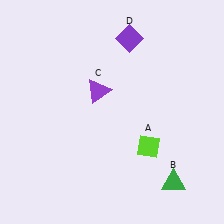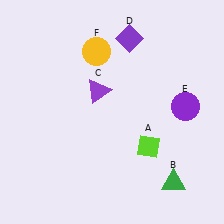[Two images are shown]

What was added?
A purple circle (E), a yellow circle (F) were added in Image 2.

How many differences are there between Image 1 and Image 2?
There are 2 differences between the two images.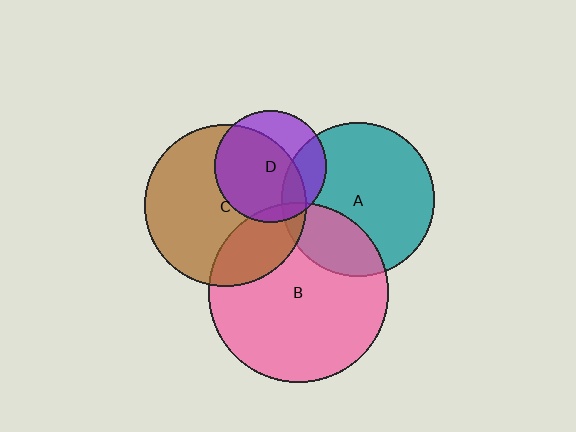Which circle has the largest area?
Circle B (pink).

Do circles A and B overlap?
Yes.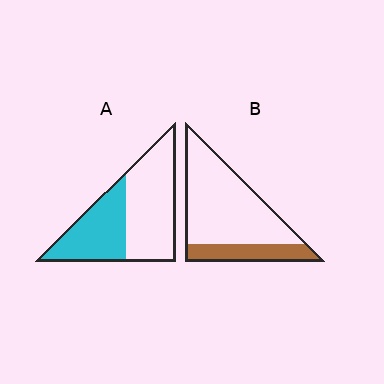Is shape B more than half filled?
No.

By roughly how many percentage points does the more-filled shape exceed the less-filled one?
By roughly 20 percentage points (A over B).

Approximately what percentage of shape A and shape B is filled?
A is approximately 40% and B is approximately 25%.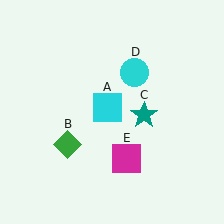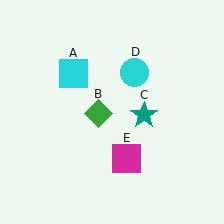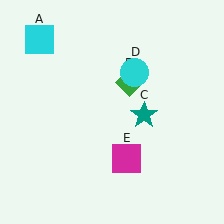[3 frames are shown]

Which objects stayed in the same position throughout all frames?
Teal star (object C) and cyan circle (object D) and magenta square (object E) remained stationary.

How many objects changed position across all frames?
2 objects changed position: cyan square (object A), green diamond (object B).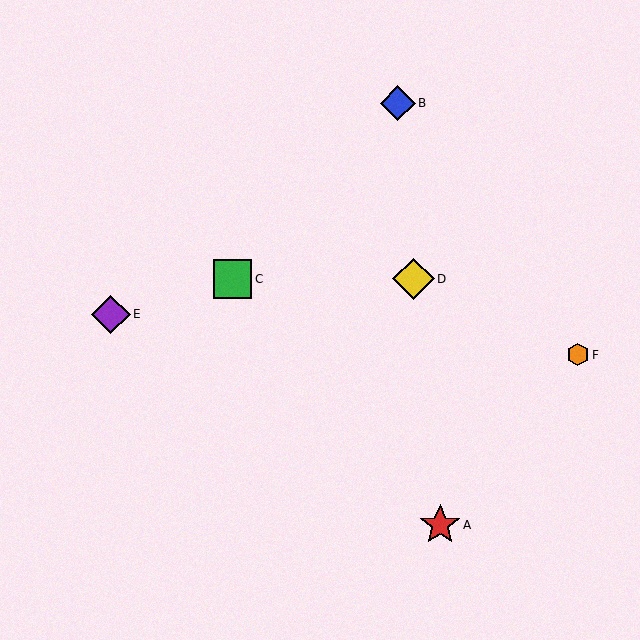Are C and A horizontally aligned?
No, C is at y≈279 and A is at y≈525.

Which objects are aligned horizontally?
Objects C, D are aligned horizontally.